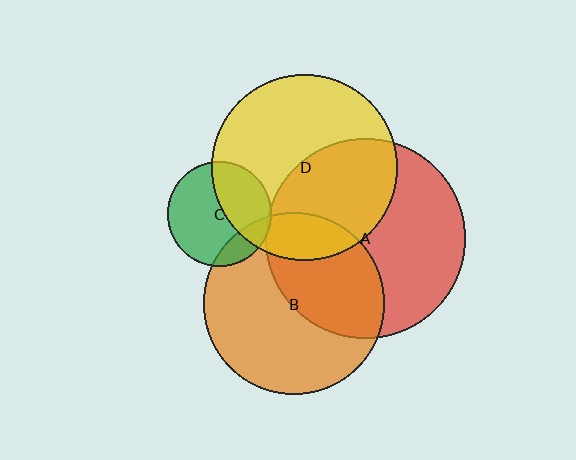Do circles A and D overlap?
Yes.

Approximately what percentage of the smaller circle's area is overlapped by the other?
Approximately 45%.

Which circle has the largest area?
Circle A (red).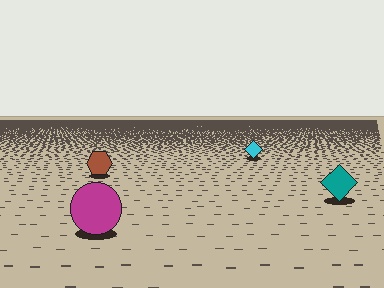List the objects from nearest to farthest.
From nearest to farthest: the magenta circle, the teal diamond, the brown hexagon, the cyan diamond.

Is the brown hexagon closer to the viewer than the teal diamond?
No. The teal diamond is closer — you can tell from the texture gradient: the ground texture is coarser near it.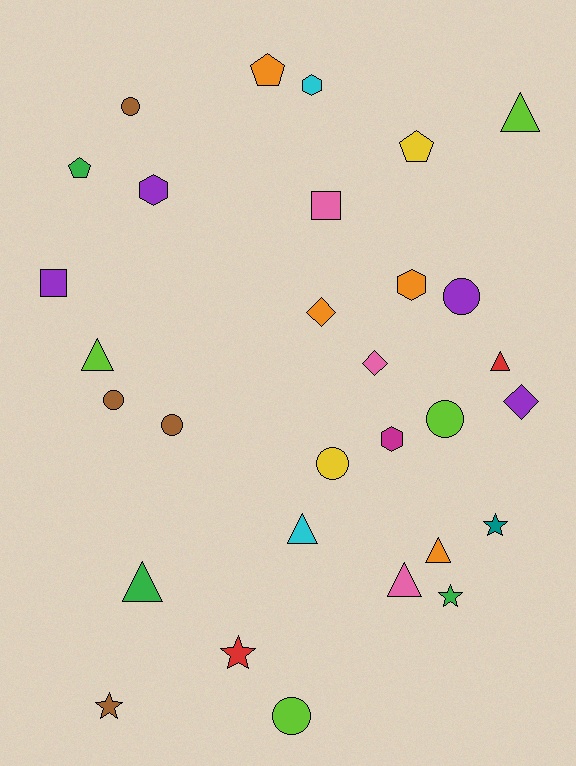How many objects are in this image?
There are 30 objects.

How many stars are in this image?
There are 4 stars.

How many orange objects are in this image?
There are 4 orange objects.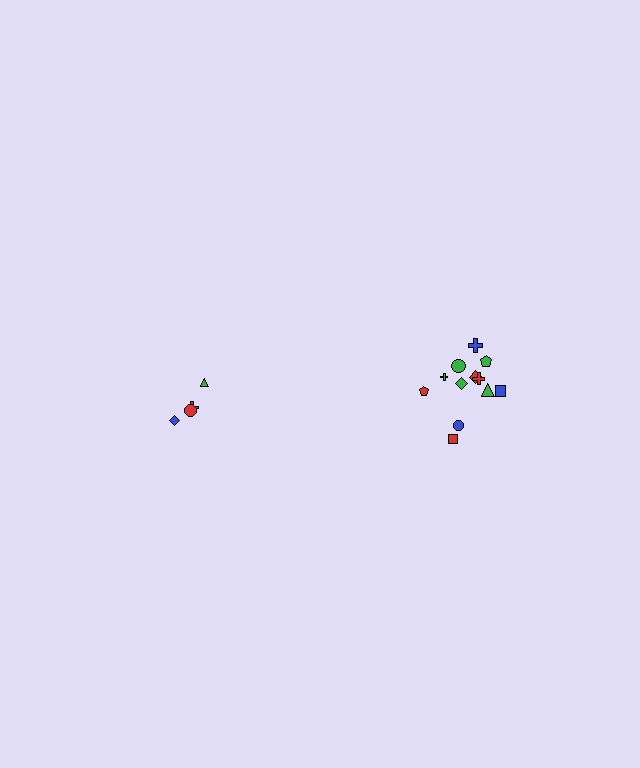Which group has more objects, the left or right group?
The right group.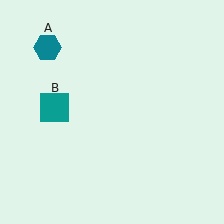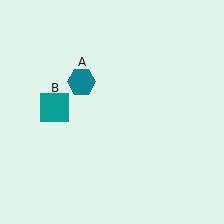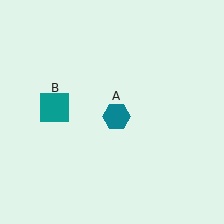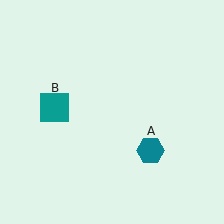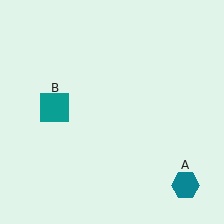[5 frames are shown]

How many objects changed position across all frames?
1 object changed position: teal hexagon (object A).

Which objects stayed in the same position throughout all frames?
Teal square (object B) remained stationary.